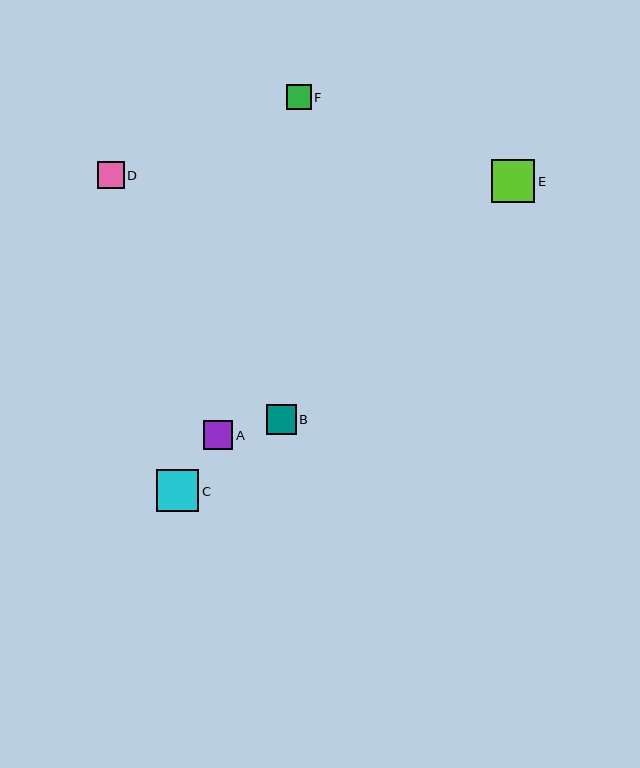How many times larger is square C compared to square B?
Square C is approximately 1.4 times the size of square B.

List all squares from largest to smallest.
From largest to smallest: E, C, B, A, D, F.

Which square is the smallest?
Square F is the smallest with a size of approximately 25 pixels.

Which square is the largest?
Square E is the largest with a size of approximately 43 pixels.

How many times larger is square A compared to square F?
Square A is approximately 1.2 times the size of square F.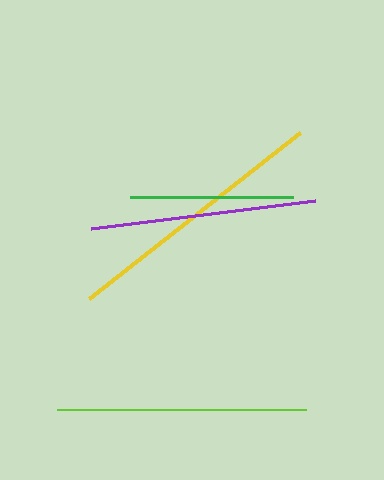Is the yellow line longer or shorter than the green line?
The yellow line is longer than the green line.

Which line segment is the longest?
The yellow line is the longest at approximately 268 pixels.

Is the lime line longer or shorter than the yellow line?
The yellow line is longer than the lime line.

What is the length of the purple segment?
The purple segment is approximately 226 pixels long.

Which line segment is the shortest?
The green line is the shortest at approximately 163 pixels.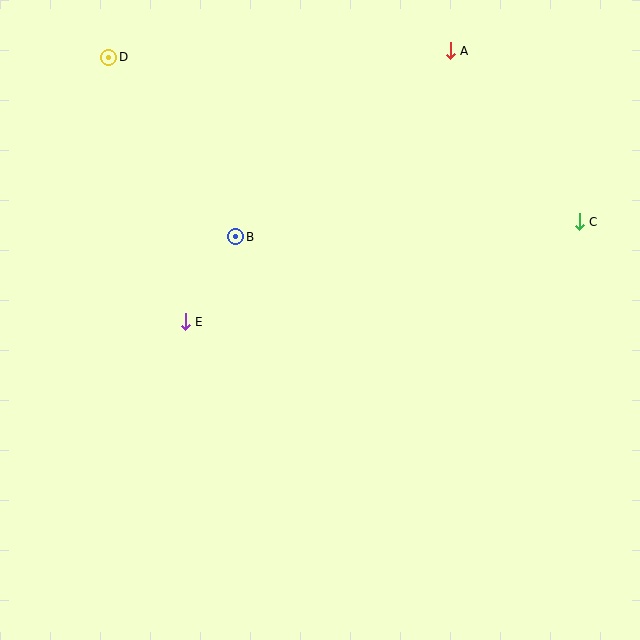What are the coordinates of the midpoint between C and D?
The midpoint between C and D is at (344, 140).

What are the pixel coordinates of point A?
Point A is at (450, 51).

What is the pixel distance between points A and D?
The distance between A and D is 341 pixels.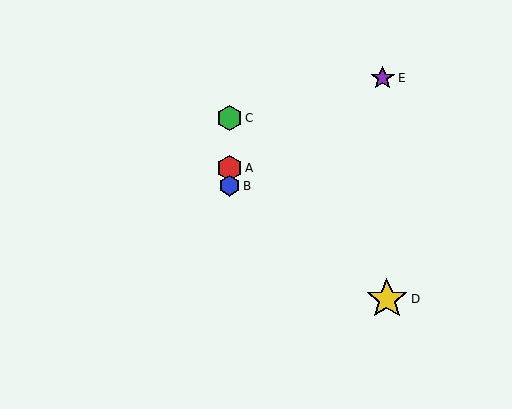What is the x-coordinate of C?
Object C is at x≈229.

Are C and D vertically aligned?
No, C is at x≈229 and D is at x≈387.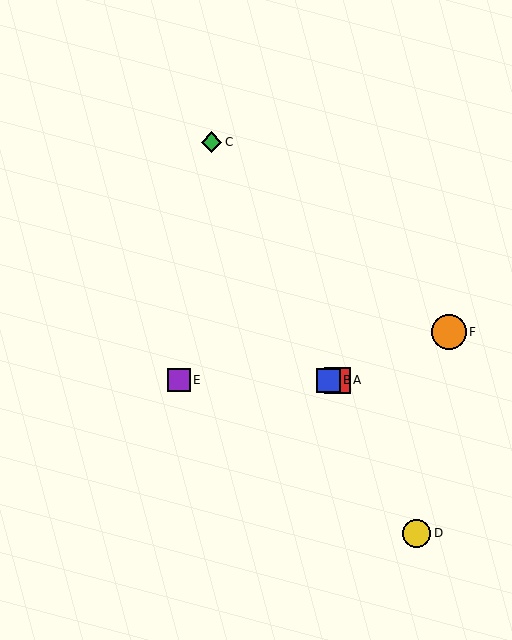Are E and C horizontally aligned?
No, E is at y≈380 and C is at y≈142.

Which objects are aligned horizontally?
Objects A, B, E are aligned horizontally.